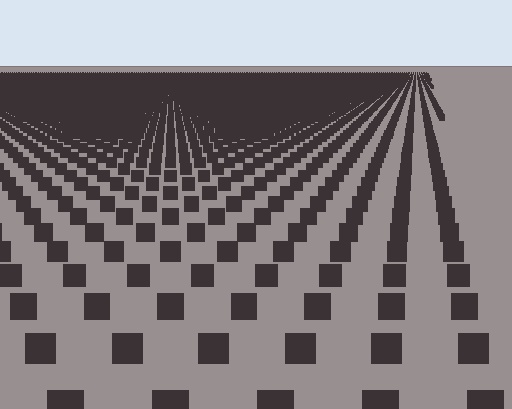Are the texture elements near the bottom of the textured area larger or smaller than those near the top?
Larger. Near the bottom, elements are closer to the viewer and appear at a bigger on-screen size.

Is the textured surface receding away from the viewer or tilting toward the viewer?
The surface is receding away from the viewer. Texture elements get smaller and denser toward the top.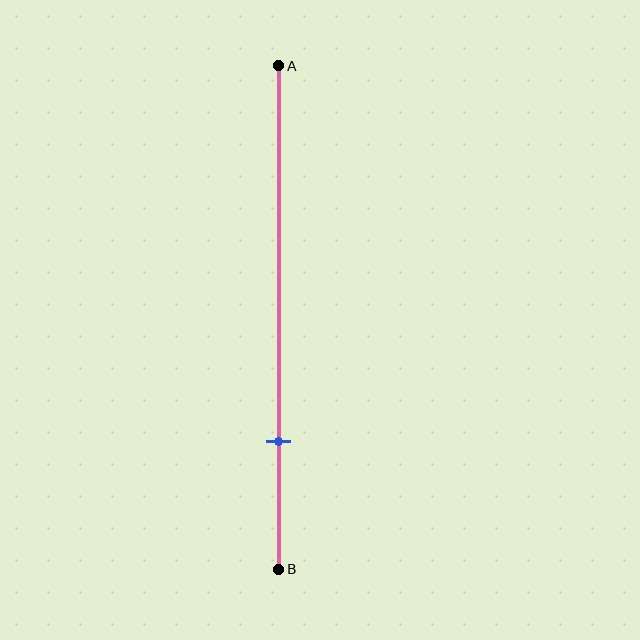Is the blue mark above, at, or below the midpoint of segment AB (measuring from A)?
The blue mark is below the midpoint of segment AB.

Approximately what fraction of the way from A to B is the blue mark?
The blue mark is approximately 75% of the way from A to B.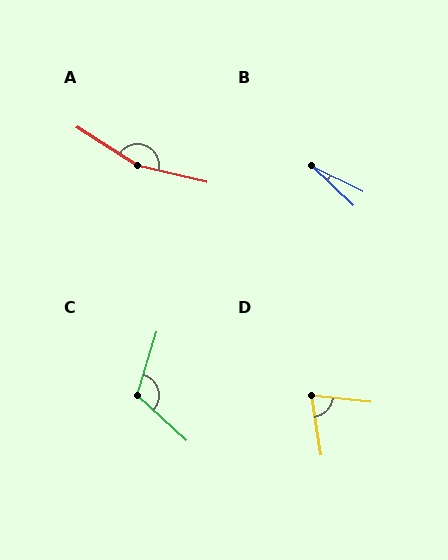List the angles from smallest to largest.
B (17°), D (75°), C (115°), A (161°).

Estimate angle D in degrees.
Approximately 75 degrees.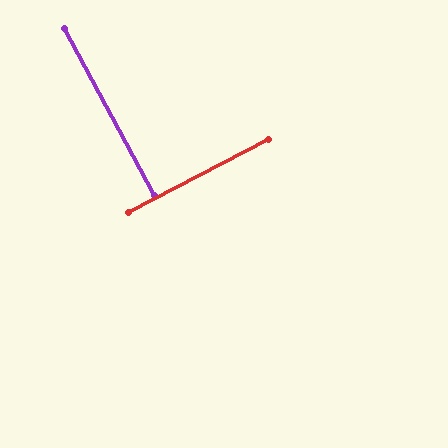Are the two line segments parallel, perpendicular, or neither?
Perpendicular — they meet at approximately 89°.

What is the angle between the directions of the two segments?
Approximately 89 degrees.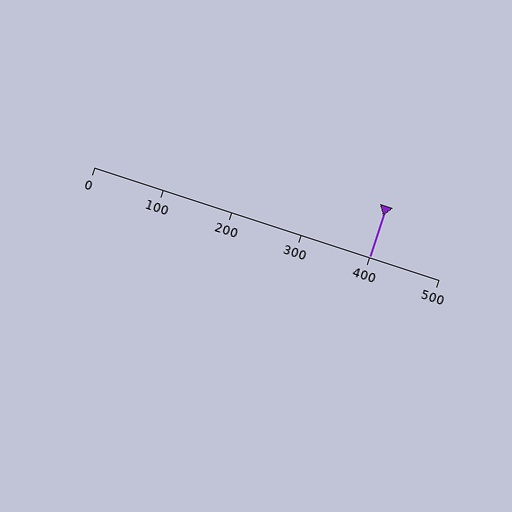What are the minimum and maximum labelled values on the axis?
The axis runs from 0 to 500.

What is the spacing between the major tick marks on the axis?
The major ticks are spaced 100 apart.